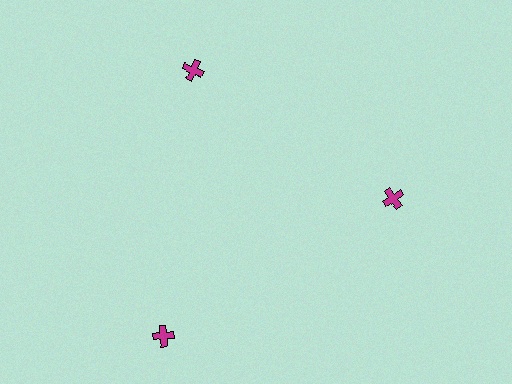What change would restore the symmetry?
The symmetry would be restored by moving it inward, back onto the ring so that all 3 crosses sit at equal angles and equal distance from the center.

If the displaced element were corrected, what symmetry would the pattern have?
It would have 3-fold rotational symmetry — the pattern would map onto itself every 120 degrees.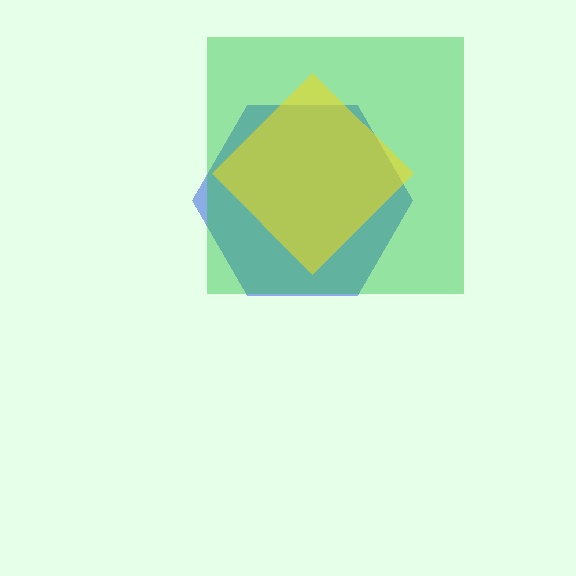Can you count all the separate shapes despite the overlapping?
Yes, there are 3 separate shapes.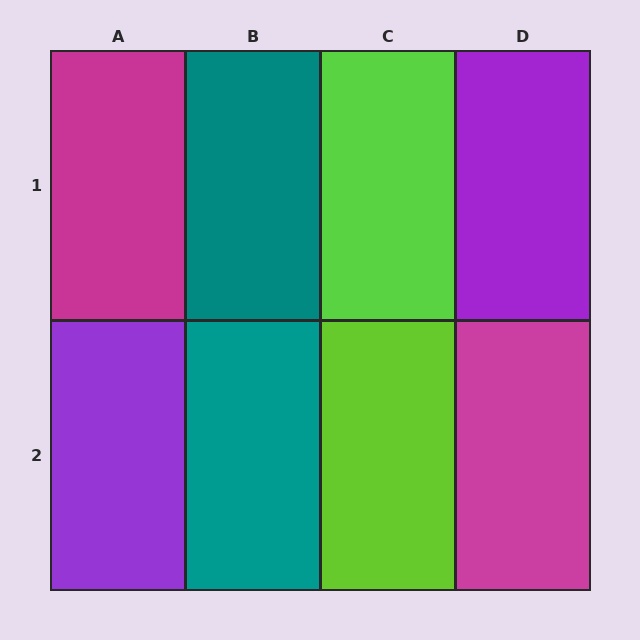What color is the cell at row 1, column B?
Teal.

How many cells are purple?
2 cells are purple.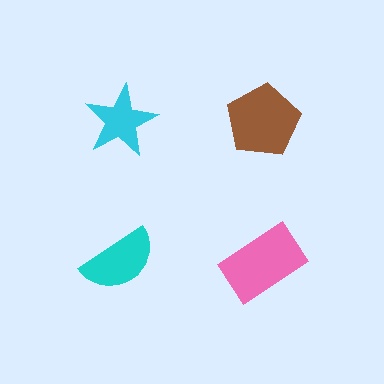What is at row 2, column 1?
A cyan semicircle.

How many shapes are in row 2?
2 shapes.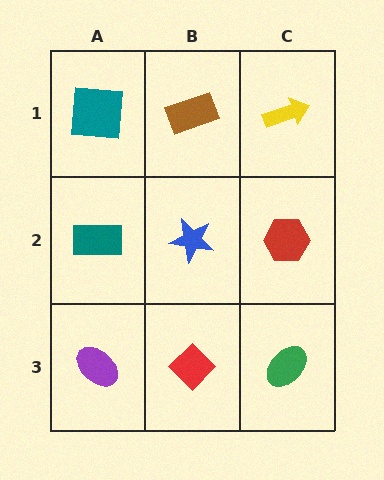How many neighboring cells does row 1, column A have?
2.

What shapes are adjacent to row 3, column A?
A teal rectangle (row 2, column A), a red diamond (row 3, column B).